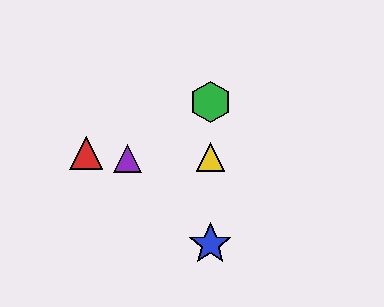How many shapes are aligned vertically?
3 shapes (the blue star, the green hexagon, the yellow triangle) are aligned vertically.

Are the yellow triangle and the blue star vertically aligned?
Yes, both are at x≈210.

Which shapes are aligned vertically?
The blue star, the green hexagon, the yellow triangle are aligned vertically.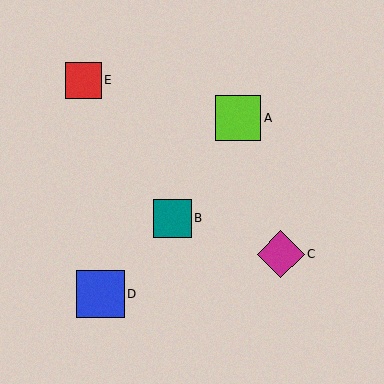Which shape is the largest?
The blue square (labeled D) is the largest.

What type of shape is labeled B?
Shape B is a teal square.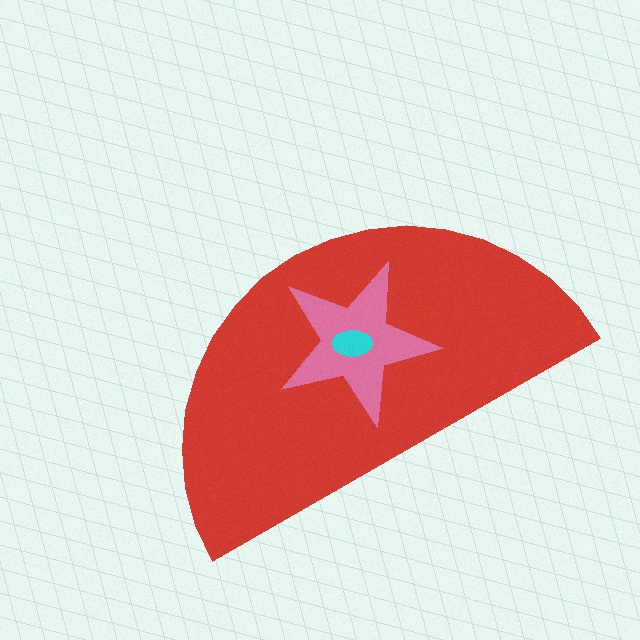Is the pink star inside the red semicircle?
Yes.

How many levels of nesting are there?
3.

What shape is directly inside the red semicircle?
The pink star.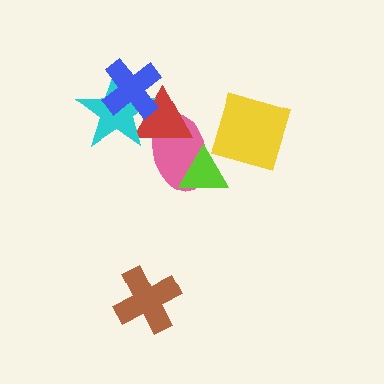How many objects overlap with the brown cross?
0 objects overlap with the brown cross.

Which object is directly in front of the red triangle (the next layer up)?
The cyan star is directly in front of the red triangle.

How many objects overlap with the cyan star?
2 objects overlap with the cyan star.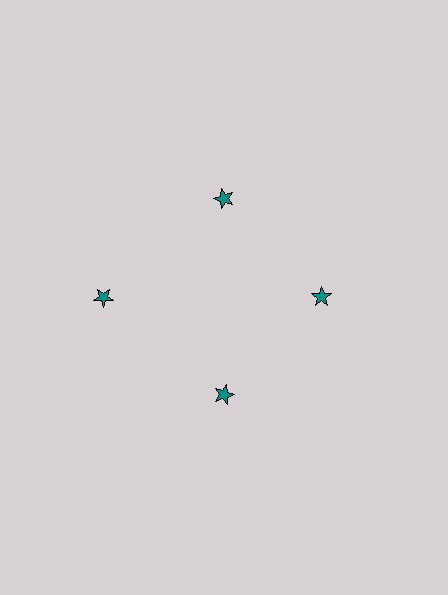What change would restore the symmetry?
The symmetry would be restored by moving it inward, back onto the ring so that all 4 stars sit at equal angles and equal distance from the center.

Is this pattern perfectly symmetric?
No. The 4 teal stars are arranged in a ring, but one element near the 9 o'clock position is pushed outward from the center, breaking the 4-fold rotational symmetry.